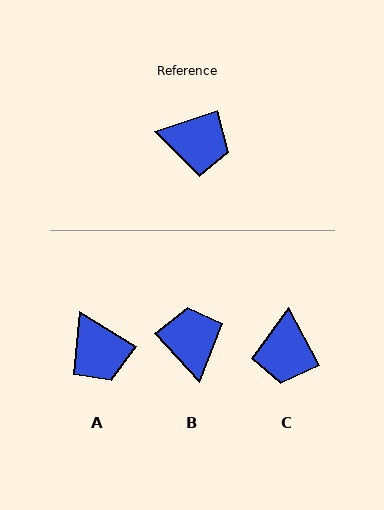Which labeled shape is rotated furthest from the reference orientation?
B, about 115 degrees away.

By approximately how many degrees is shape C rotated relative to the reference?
Approximately 80 degrees clockwise.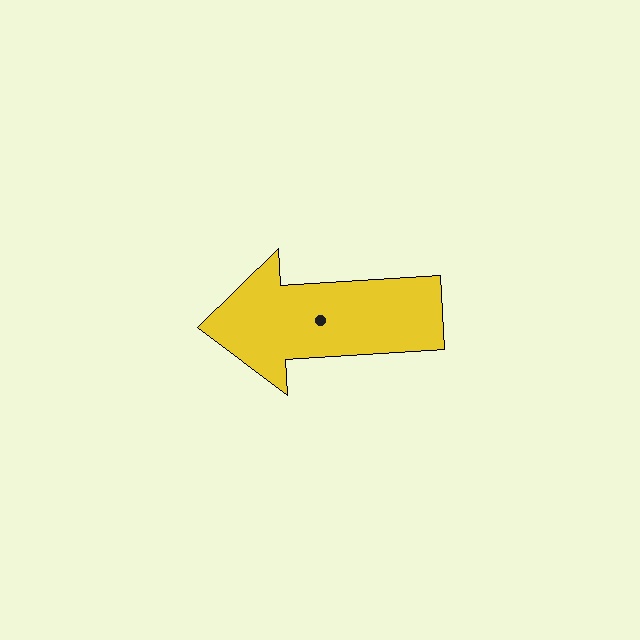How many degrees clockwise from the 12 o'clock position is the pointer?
Approximately 266 degrees.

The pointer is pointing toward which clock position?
Roughly 9 o'clock.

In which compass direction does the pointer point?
West.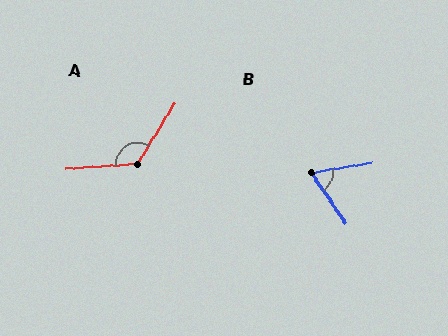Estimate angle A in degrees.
Approximately 126 degrees.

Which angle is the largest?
A, at approximately 126 degrees.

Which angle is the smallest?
B, at approximately 64 degrees.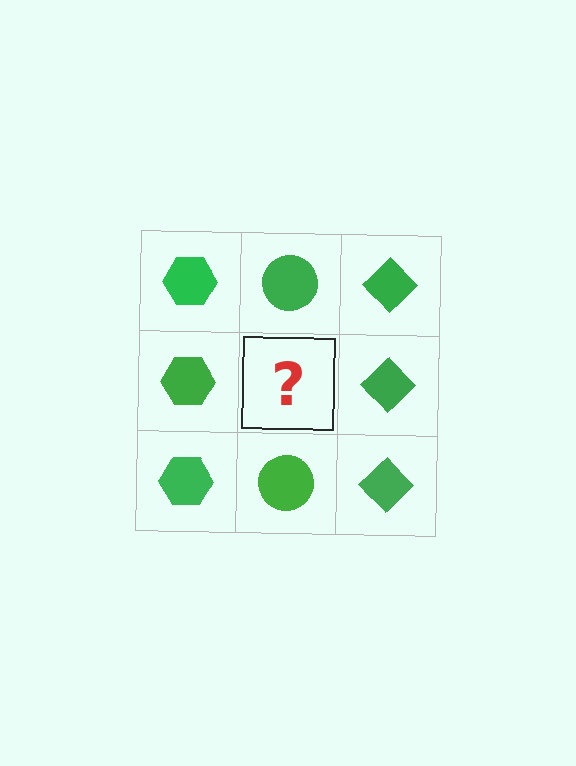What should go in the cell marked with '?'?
The missing cell should contain a green circle.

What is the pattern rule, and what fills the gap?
The rule is that each column has a consistent shape. The gap should be filled with a green circle.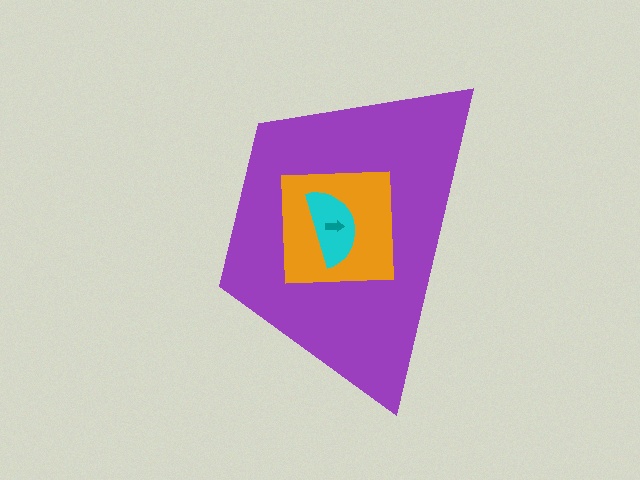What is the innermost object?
The teal arrow.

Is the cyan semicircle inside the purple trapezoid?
Yes.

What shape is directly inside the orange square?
The cyan semicircle.